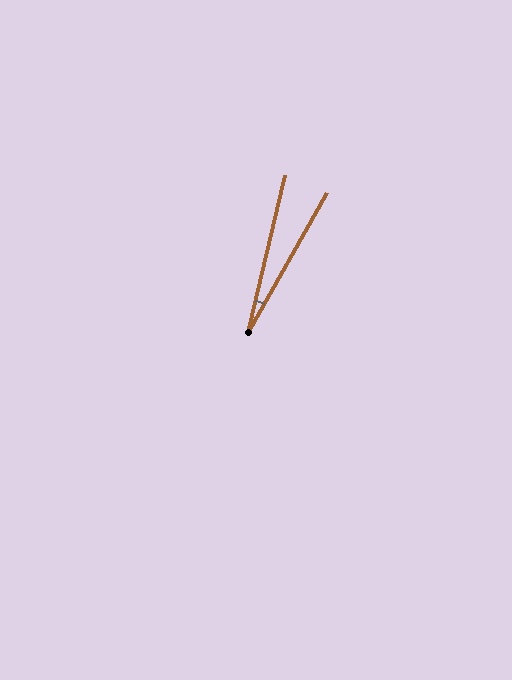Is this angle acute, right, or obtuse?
It is acute.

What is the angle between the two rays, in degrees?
Approximately 16 degrees.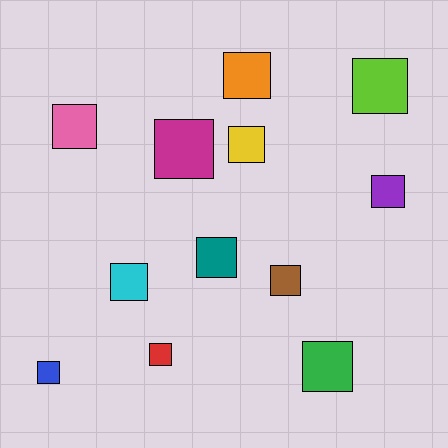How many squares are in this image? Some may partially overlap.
There are 12 squares.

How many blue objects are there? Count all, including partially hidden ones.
There is 1 blue object.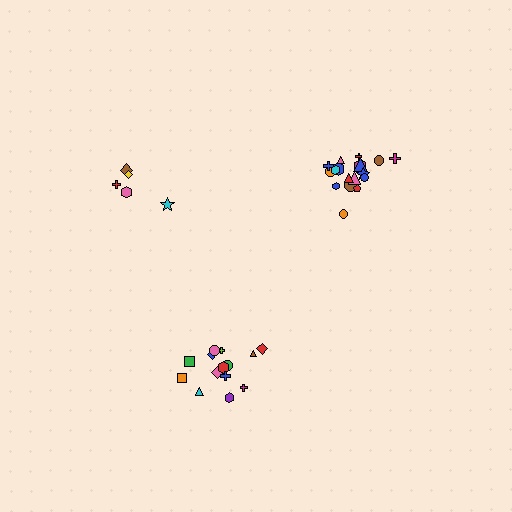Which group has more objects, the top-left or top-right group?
The top-right group.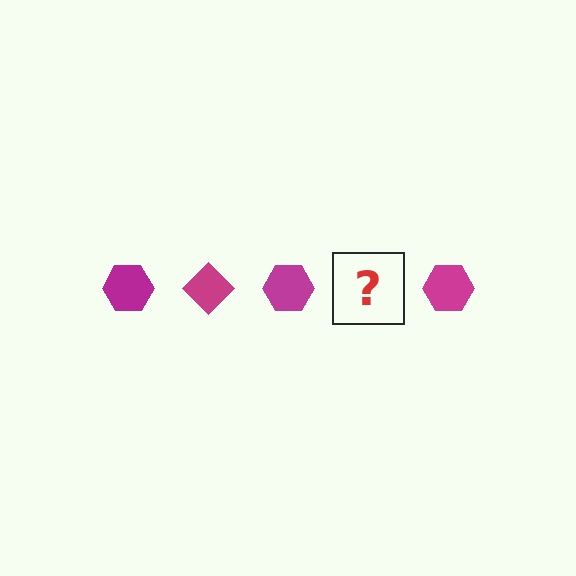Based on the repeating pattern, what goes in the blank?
The blank should be a magenta diamond.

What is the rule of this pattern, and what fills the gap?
The rule is that the pattern cycles through hexagon, diamond shapes in magenta. The gap should be filled with a magenta diamond.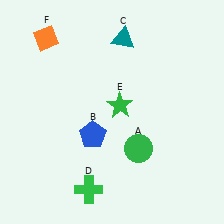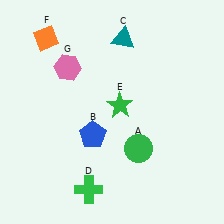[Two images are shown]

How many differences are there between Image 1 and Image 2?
There is 1 difference between the two images.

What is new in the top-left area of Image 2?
A pink hexagon (G) was added in the top-left area of Image 2.